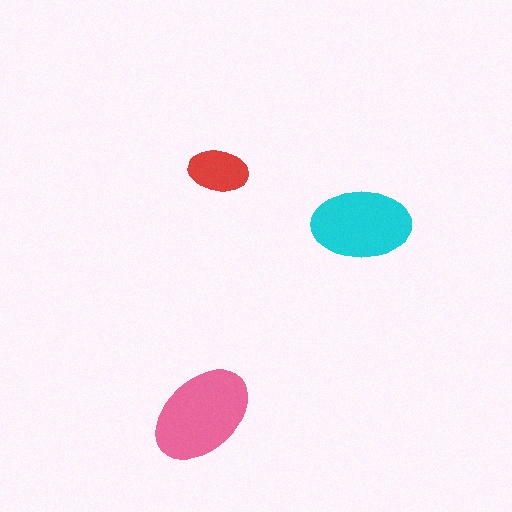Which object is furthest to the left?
The pink ellipse is leftmost.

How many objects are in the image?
There are 3 objects in the image.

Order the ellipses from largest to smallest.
the pink one, the cyan one, the red one.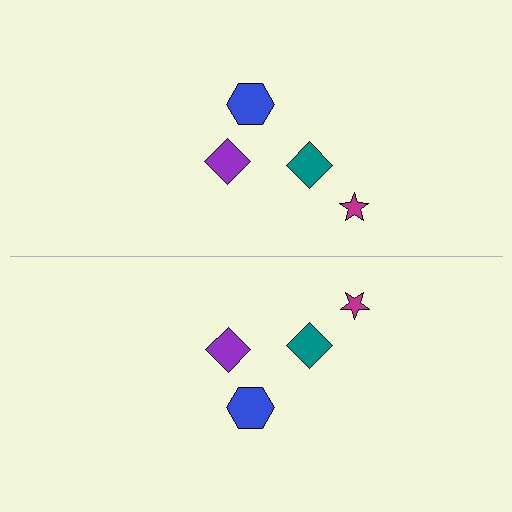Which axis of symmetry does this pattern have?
The pattern has a horizontal axis of symmetry running through the center of the image.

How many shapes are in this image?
There are 8 shapes in this image.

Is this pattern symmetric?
Yes, this pattern has bilateral (reflection) symmetry.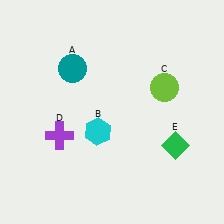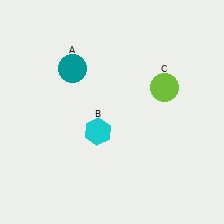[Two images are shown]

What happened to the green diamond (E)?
The green diamond (E) was removed in Image 2. It was in the bottom-right area of Image 1.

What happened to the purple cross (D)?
The purple cross (D) was removed in Image 2. It was in the bottom-left area of Image 1.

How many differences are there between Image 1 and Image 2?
There are 2 differences between the two images.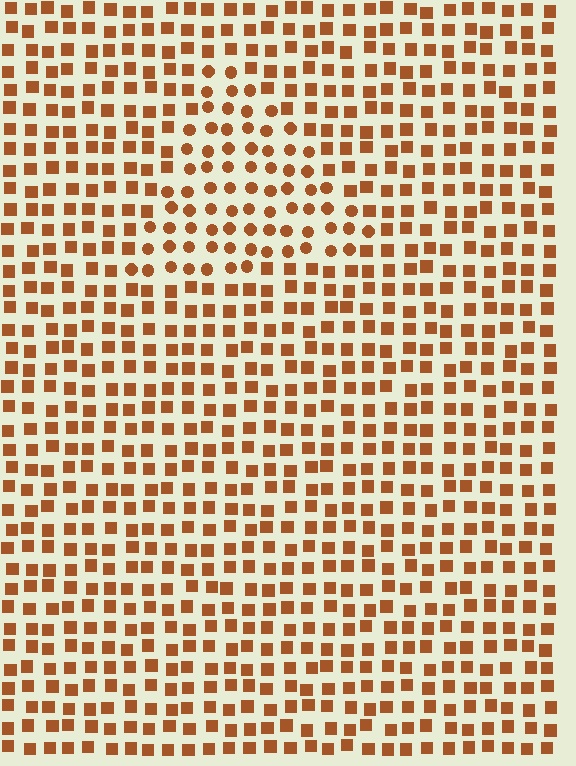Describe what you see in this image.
The image is filled with small brown elements arranged in a uniform grid. A triangle-shaped region contains circles, while the surrounding area contains squares. The boundary is defined purely by the change in element shape.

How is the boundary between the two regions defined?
The boundary is defined by a change in element shape: circles inside vs. squares outside. All elements share the same color and spacing.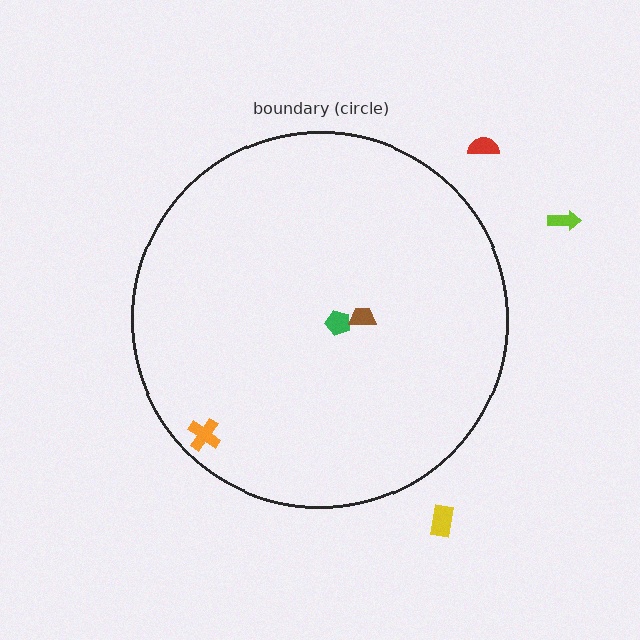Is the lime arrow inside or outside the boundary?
Outside.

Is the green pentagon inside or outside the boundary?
Inside.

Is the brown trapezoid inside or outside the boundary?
Inside.